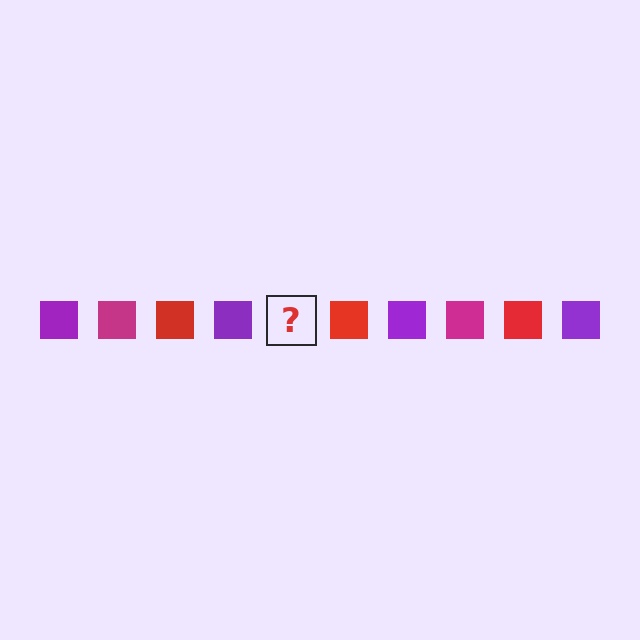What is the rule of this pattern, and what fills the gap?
The rule is that the pattern cycles through purple, magenta, red squares. The gap should be filled with a magenta square.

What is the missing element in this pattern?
The missing element is a magenta square.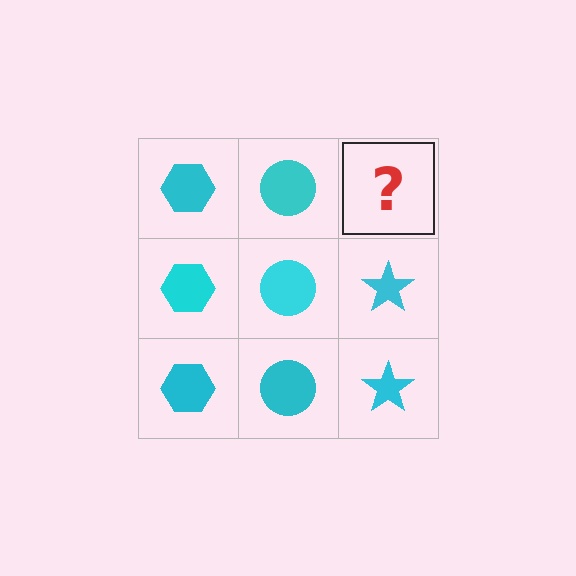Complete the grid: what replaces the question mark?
The question mark should be replaced with a cyan star.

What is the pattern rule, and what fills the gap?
The rule is that each column has a consistent shape. The gap should be filled with a cyan star.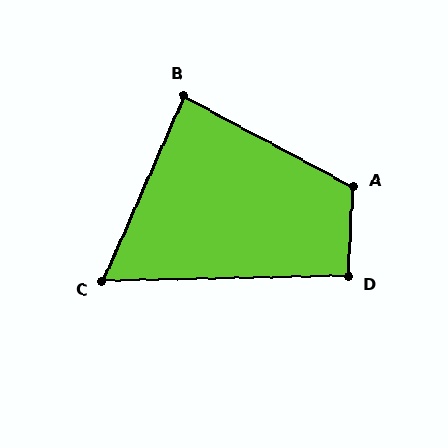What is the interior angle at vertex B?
Approximately 85 degrees (approximately right).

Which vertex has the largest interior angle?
A, at approximately 115 degrees.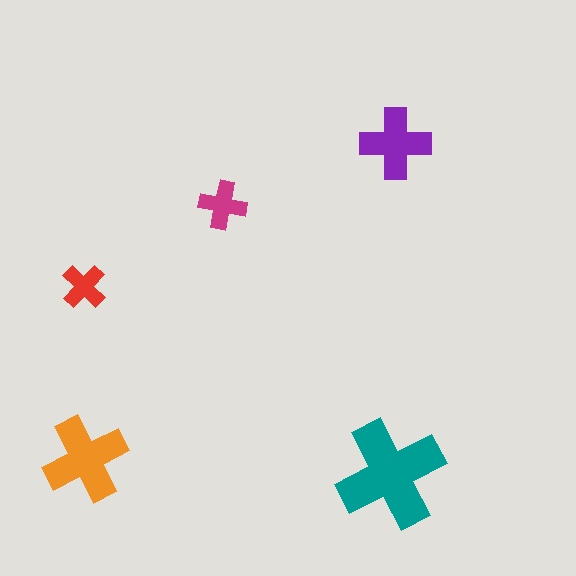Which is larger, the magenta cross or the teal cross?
The teal one.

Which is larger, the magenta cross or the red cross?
The magenta one.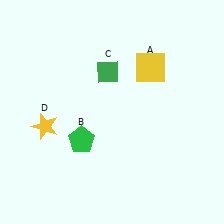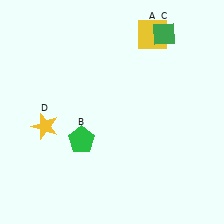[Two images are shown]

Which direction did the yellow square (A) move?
The yellow square (A) moved up.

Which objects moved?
The objects that moved are: the yellow square (A), the green diamond (C).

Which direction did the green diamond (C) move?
The green diamond (C) moved right.